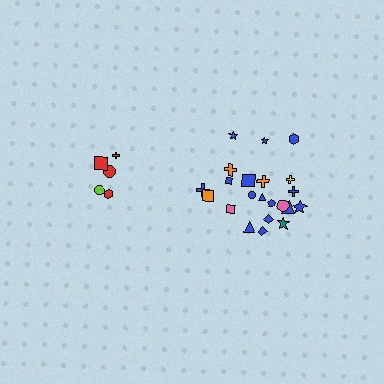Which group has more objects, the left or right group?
The right group.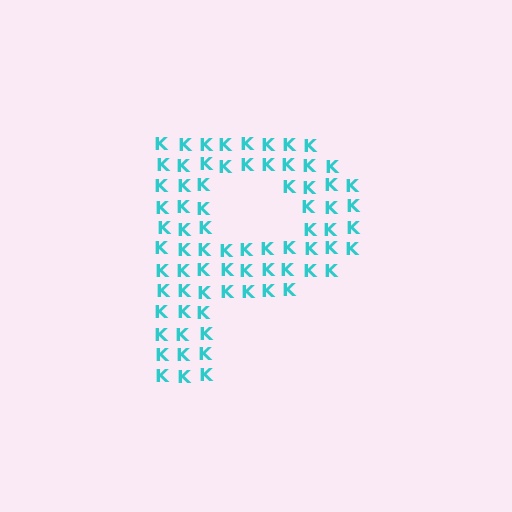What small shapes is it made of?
It is made of small letter K's.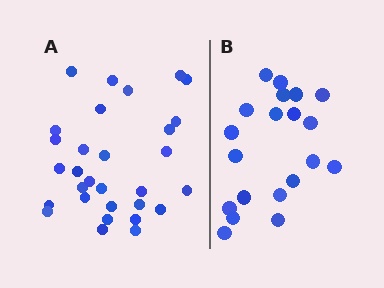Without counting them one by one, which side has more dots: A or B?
Region A (the left region) has more dots.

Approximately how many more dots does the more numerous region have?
Region A has roughly 10 or so more dots than region B.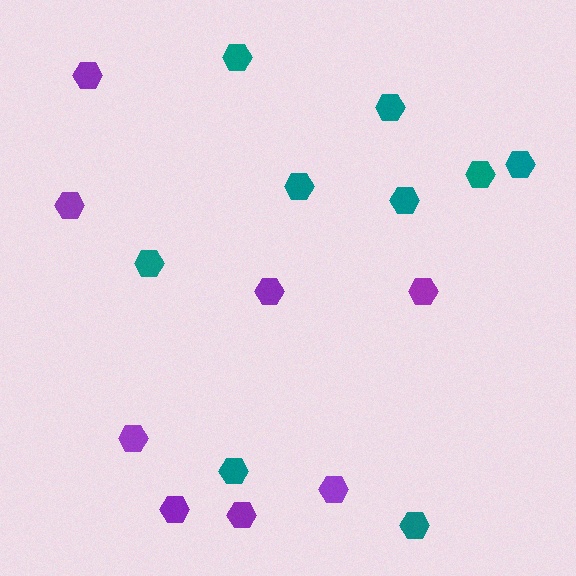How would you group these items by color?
There are 2 groups: one group of teal hexagons (9) and one group of purple hexagons (8).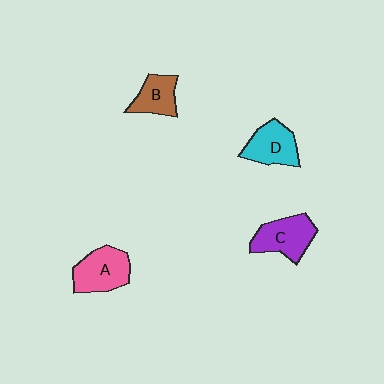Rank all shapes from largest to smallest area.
From largest to smallest: A (pink), C (purple), D (cyan), B (brown).